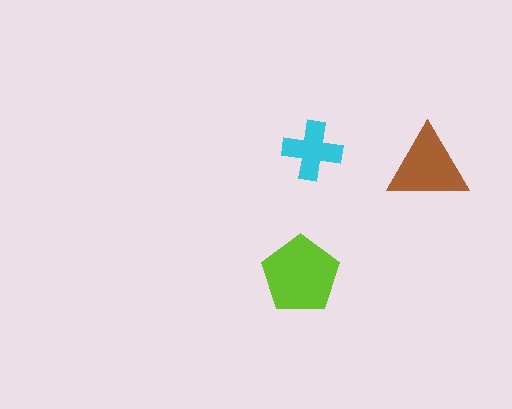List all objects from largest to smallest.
The lime pentagon, the brown triangle, the cyan cross.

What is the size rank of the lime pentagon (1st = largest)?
1st.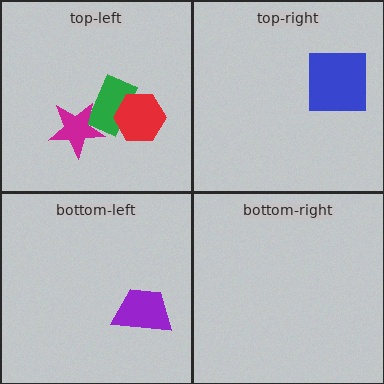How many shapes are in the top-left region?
3.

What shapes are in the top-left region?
The green rectangle, the magenta star, the red hexagon.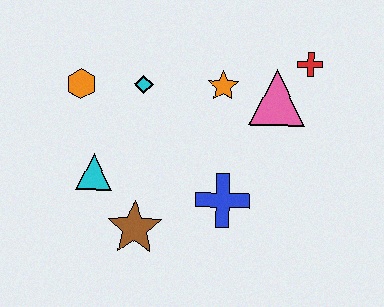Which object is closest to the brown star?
The cyan triangle is closest to the brown star.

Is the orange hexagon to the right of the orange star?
No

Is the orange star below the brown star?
No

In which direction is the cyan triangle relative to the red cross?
The cyan triangle is to the left of the red cross.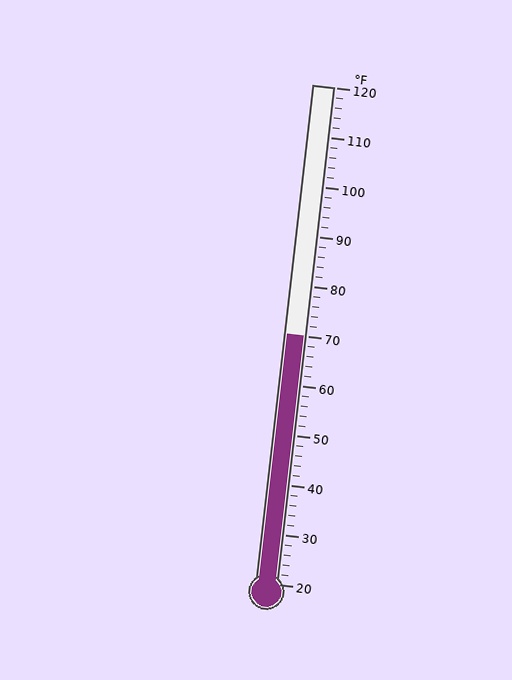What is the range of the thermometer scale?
The thermometer scale ranges from 20°F to 120°F.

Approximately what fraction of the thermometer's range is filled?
The thermometer is filled to approximately 50% of its range.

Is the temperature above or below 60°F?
The temperature is above 60°F.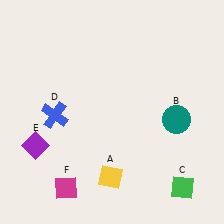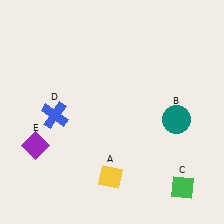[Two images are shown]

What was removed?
The magenta diamond (F) was removed in Image 2.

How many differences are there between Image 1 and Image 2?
There is 1 difference between the two images.